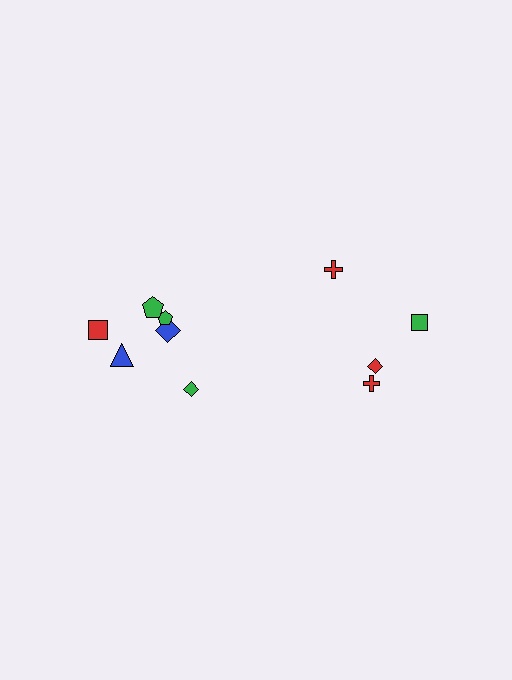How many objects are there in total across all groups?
There are 10 objects.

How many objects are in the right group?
There are 4 objects.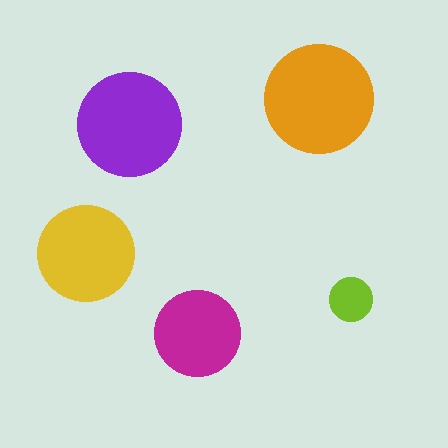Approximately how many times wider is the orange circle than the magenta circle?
About 1.5 times wider.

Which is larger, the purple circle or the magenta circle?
The purple one.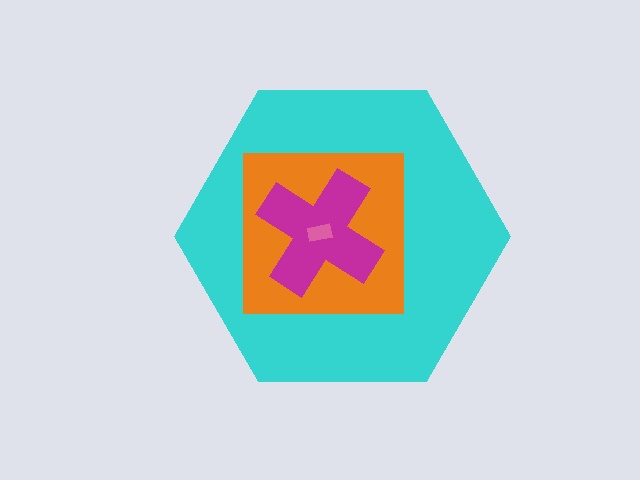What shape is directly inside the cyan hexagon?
The orange square.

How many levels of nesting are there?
4.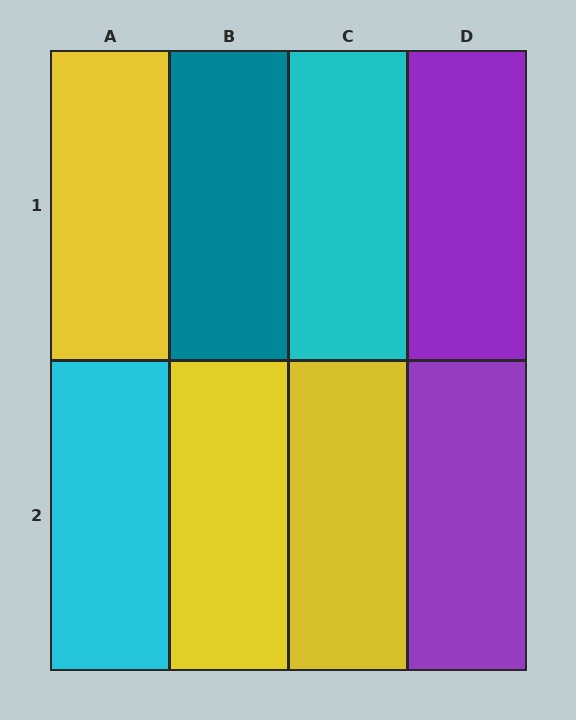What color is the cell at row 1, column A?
Yellow.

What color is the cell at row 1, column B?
Teal.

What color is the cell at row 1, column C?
Cyan.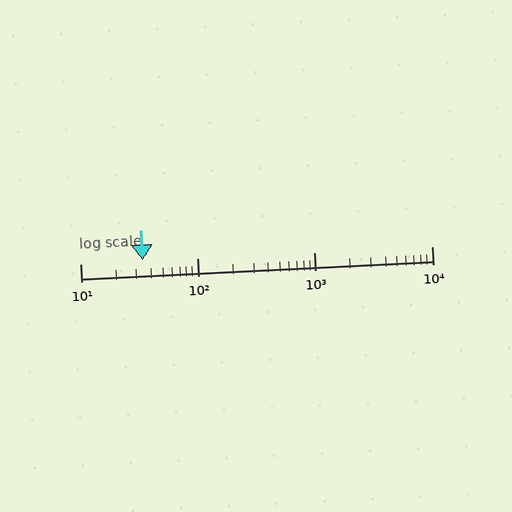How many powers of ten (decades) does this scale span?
The scale spans 3 decades, from 10 to 10000.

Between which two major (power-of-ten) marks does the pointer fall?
The pointer is between 10 and 100.